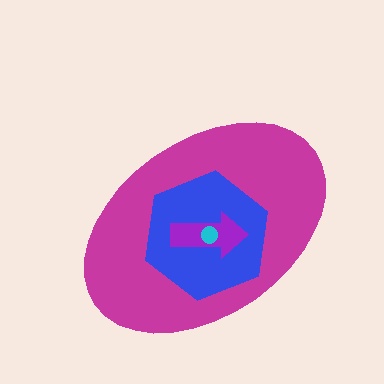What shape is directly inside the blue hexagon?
The purple arrow.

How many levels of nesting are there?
4.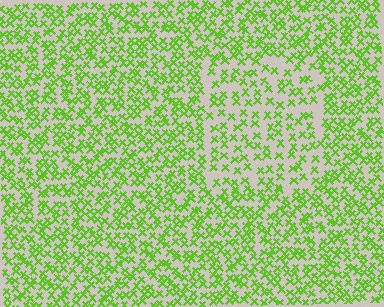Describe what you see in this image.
The image contains small lime elements arranged at two different densities. A rectangle-shaped region is visible where the elements are less densely packed than the surrounding area.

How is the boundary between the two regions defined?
The boundary is defined by a change in element density (approximately 1.7x ratio). All elements are the same color, size, and shape.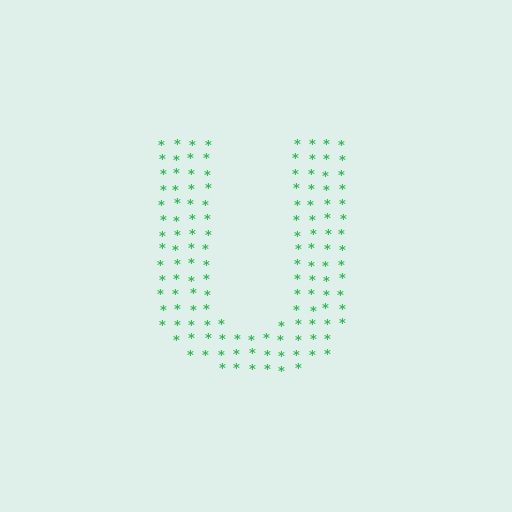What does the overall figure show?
The overall figure shows the letter U.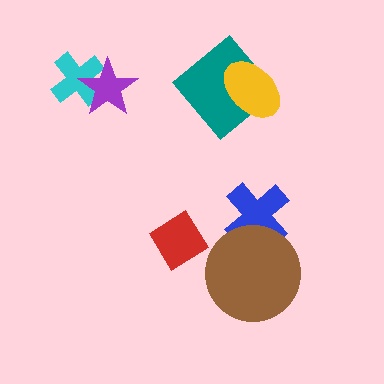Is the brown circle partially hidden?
No, no other shape covers it.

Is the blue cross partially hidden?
Yes, it is partially covered by another shape.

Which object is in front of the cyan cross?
The purple star is in front of the cyan cross.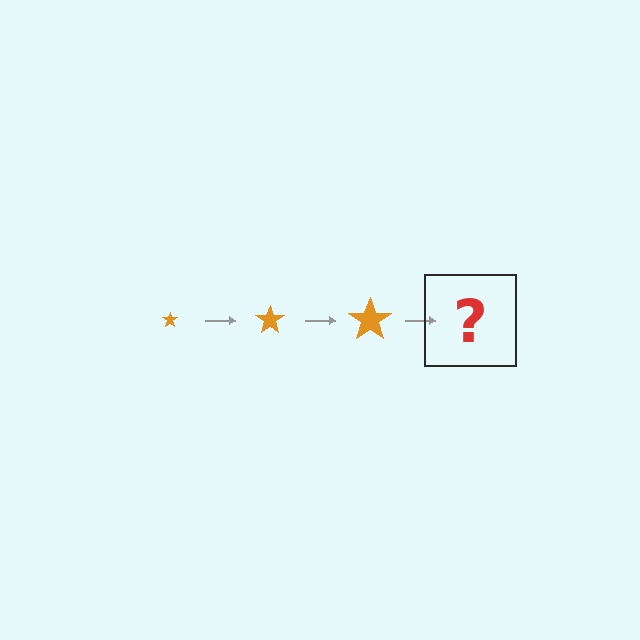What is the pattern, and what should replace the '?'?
The pattern is that the star gets progressively larger each step. The '?' should be an orange star, larger than the previous one.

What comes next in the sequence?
The next element should be an orange star, larger than the previous one.